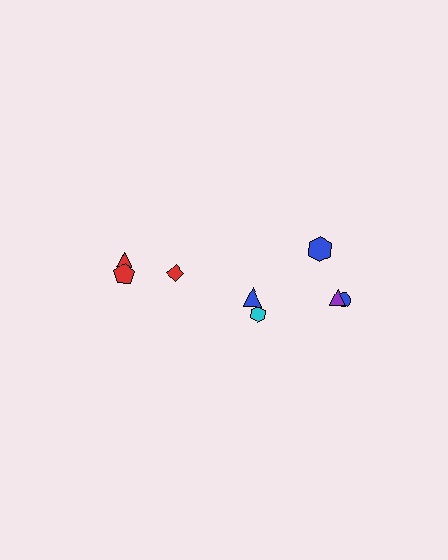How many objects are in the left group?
There are 3 objects.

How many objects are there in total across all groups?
There are 8 objects.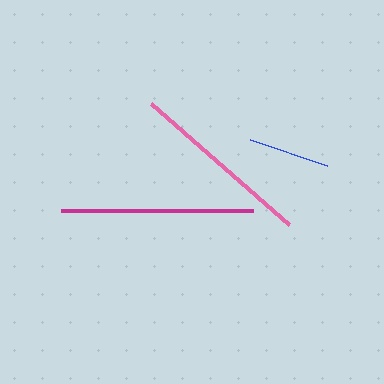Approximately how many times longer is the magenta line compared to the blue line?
The magenta line is approximately 2.4 times the length of the blue line.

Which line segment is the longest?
The magenta line is the longest at approximately 192 pixels.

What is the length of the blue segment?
The blue segment is approximately 81 pixels long.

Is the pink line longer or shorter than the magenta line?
The magenta line is longer than the pink line.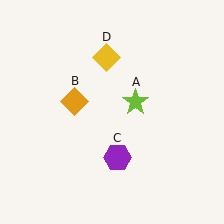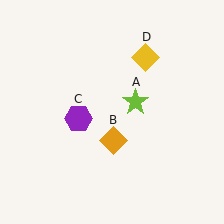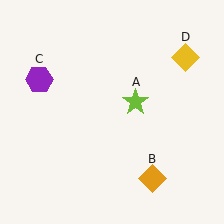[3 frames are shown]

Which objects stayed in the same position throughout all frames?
Lime star (object A) remained stationary.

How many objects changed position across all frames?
3 objects changed position: orange diamond (object B), purple hexagon (object C), yellow diamond (object D).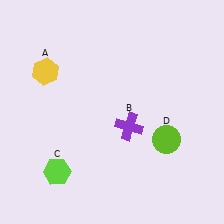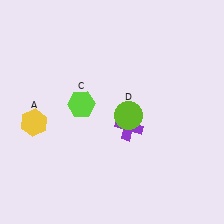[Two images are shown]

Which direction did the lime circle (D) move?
The lime circle (D) moved left.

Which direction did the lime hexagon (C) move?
The lime hexagon (C) moved up.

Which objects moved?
The objects that moved are: the yellow hexagon (A), the lime hexagon (C), the lime circle (D).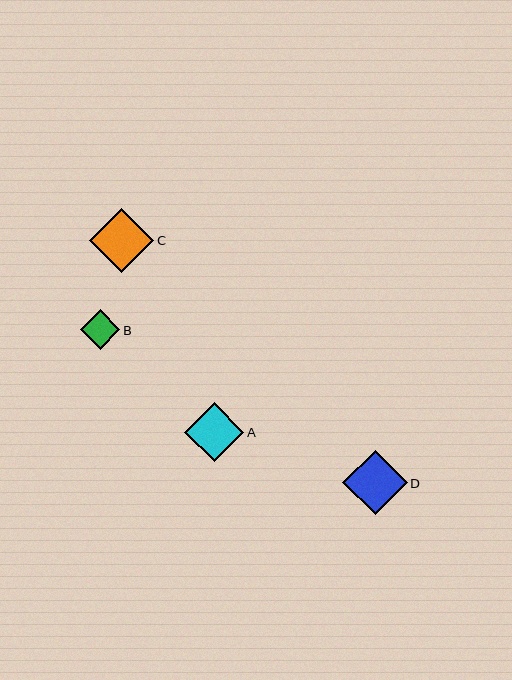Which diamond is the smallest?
Diamond B is the smallest with a size of approximately 40 pixels.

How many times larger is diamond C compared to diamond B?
Diamond C is approximately 1.6 times the size of diamond B.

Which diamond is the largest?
Diamond D is the largest with a size of approximately 65 pixels.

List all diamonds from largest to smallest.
From largest to smallest: D, C, A, B.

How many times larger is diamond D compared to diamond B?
Diamond D is approximately 1.6 times the size of diamond B.